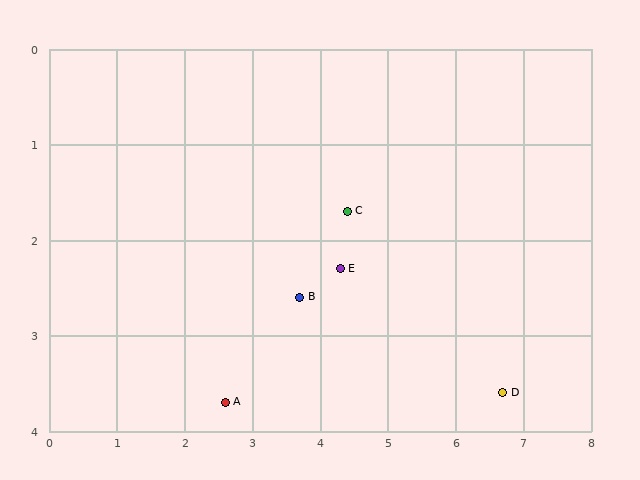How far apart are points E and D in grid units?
Points E and D are about 2.7 grid units apart.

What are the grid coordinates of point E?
Point E is at approximately (4.3, 2.3).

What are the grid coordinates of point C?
Point C is at approximately (4.4, 1.7).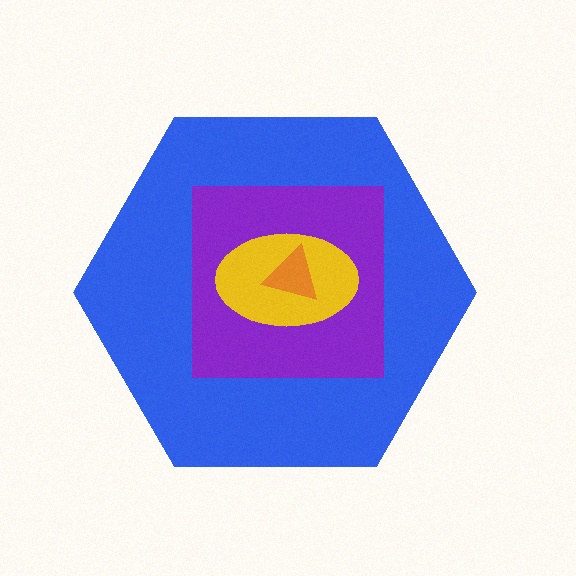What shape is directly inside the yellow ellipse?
The orange triangle.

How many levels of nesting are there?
4.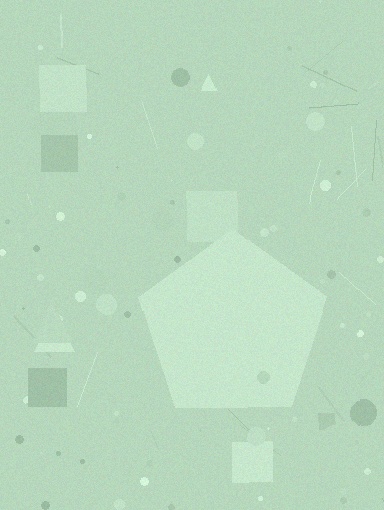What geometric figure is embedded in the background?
A pentagon is embedded in the background.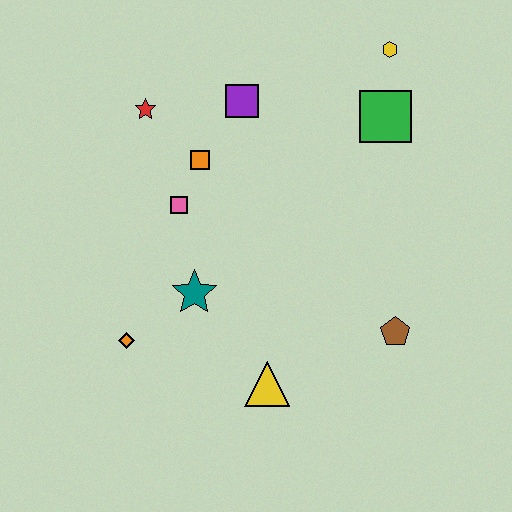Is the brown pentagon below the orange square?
Yes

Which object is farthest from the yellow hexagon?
The orange diamond is farthest from the yellow hexagon.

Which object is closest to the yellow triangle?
The teal star is closest to the yellow triangle.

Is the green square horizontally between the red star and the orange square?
No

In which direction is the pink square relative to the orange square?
The pink square is below the orange square.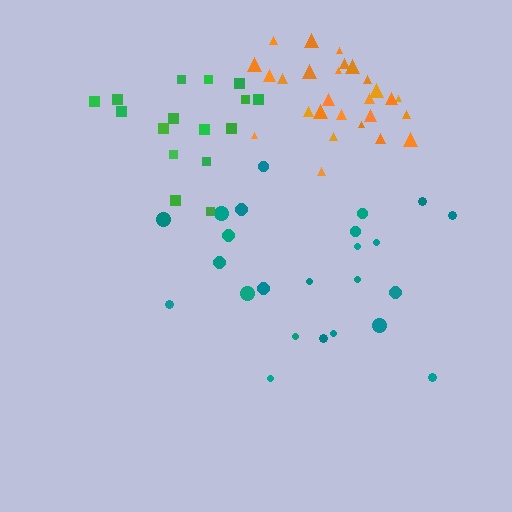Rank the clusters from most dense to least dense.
orange, teal, green.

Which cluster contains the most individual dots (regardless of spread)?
Orange (27).